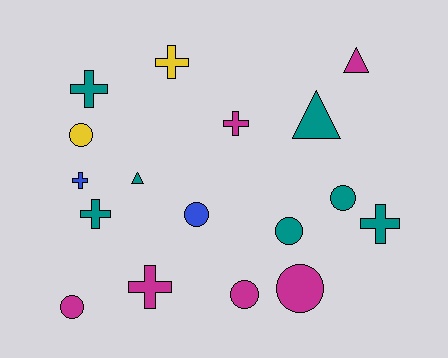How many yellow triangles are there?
There are no yellow triangles.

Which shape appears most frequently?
Cross, with 7 objects.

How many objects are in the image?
There are 17 objects.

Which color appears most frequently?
Teal, with 7 objects.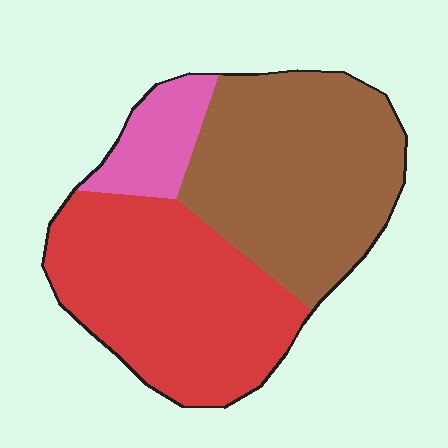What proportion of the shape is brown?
Brown covers around 45% of the shape.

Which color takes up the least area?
Pink, at roughly 10%.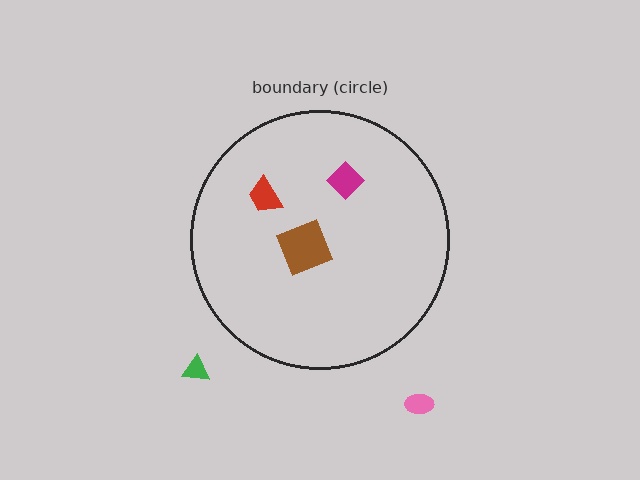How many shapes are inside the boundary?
3 inside, 2 outside.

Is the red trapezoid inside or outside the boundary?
Inside.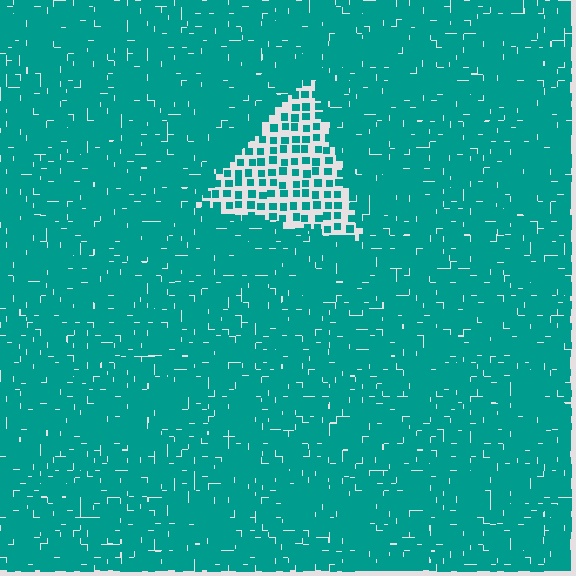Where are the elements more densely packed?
The elements are more densely packed outside the triangle boundary.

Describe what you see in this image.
The image contains small teal elements arranged at two different densities. A triangle-shaped region is visible where the elements are less densely packed than the surrounding area.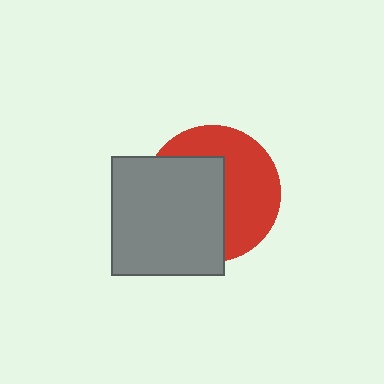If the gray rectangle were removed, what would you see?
You would see the complete red circle.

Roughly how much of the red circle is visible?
About half of it is visible (roughly 49%).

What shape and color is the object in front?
The object in front is a gray rectangle.